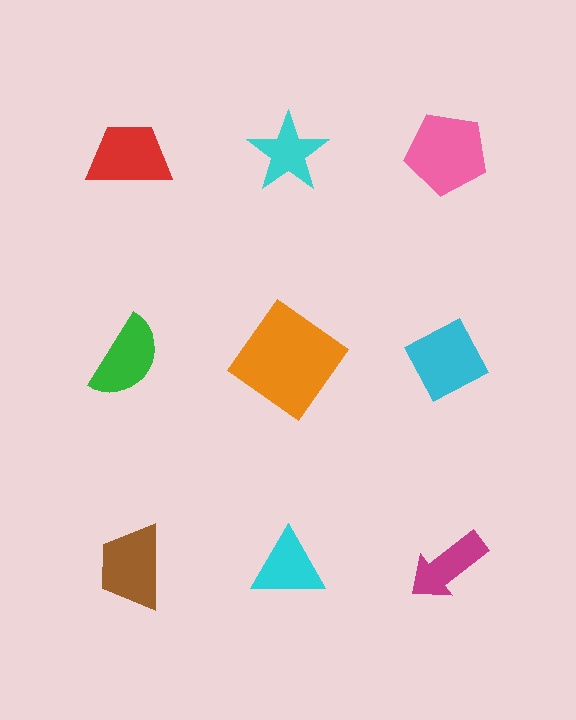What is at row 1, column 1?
A red trapezoid.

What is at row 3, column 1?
A brown trapezoid.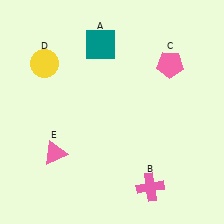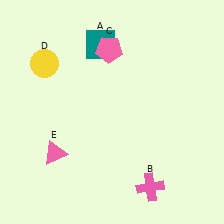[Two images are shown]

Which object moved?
The pink pentagon (C) moved left.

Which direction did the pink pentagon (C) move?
The pink pentagon (C) moved left.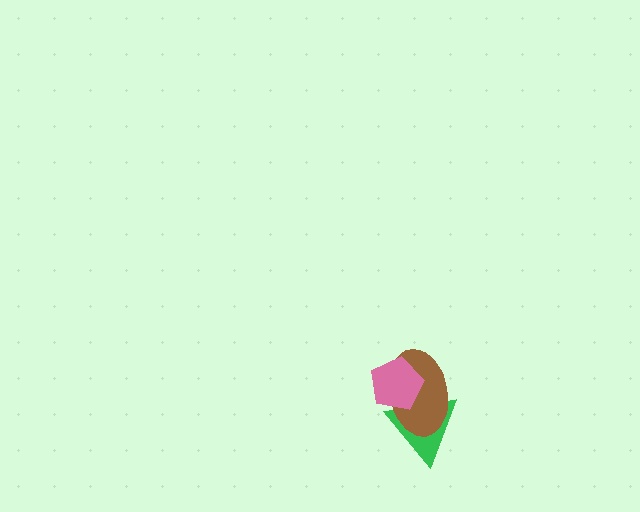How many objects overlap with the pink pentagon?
2 objects overlap with the pink pentagon.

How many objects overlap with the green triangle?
2 objects overlap with the green triangle.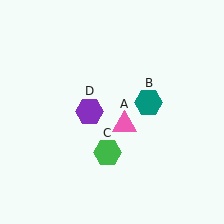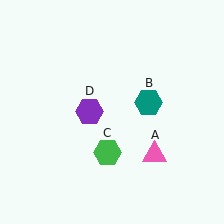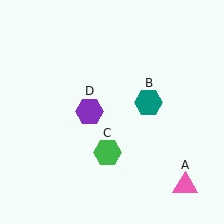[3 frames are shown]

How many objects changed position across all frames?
1 object changed position: pink triangle (object A).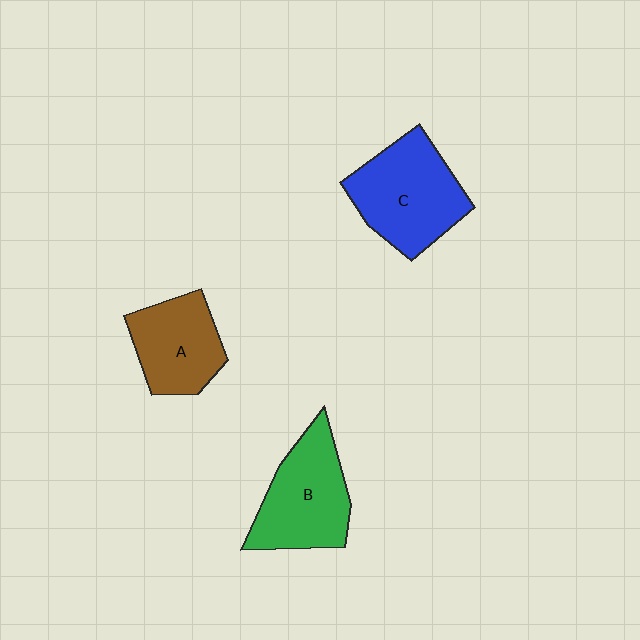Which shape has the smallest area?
Shape A (brown).